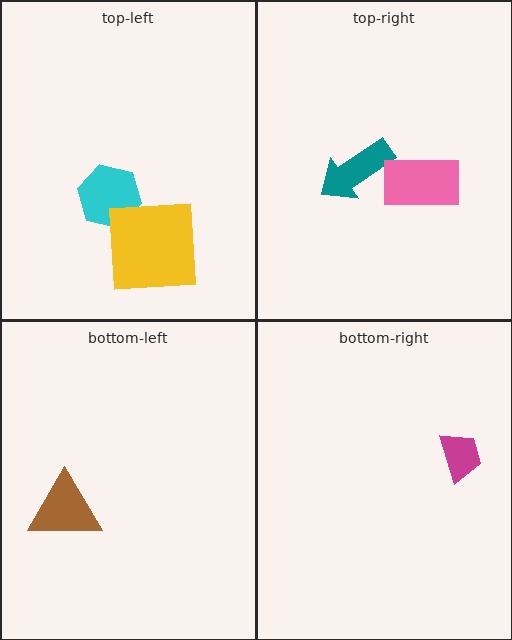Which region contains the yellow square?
The top-left region.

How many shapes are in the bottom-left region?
1.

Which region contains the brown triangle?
The bottom-left region.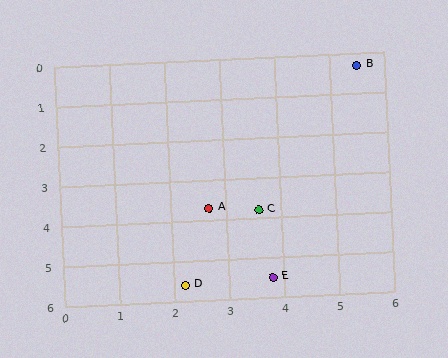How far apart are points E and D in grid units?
Points E and D are about 1.6 grid units apart.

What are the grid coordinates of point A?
Point A is at approximately (2.7, 3.7).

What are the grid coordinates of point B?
Point B is at approximately (5.5, 0.3).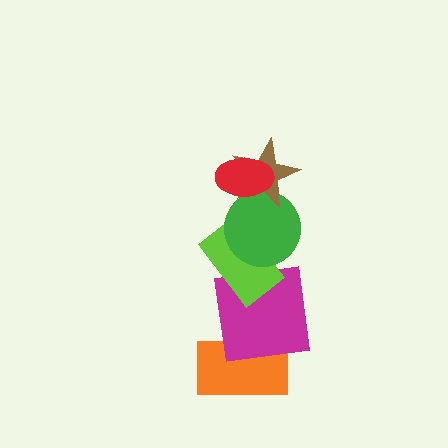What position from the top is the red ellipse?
The red ellipse is 1st from the top.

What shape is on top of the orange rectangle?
The magenta square is on top of the orange rectangle.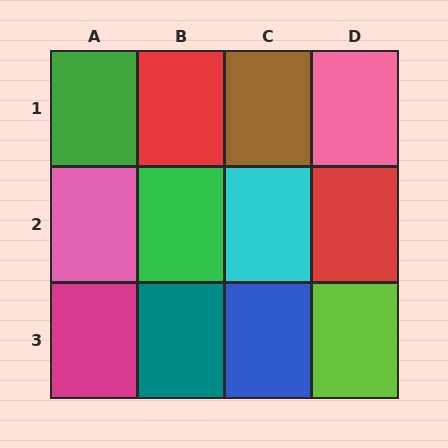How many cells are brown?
1 cell is brown.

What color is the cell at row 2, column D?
Red.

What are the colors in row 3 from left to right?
Magenta, teal, blue, lime.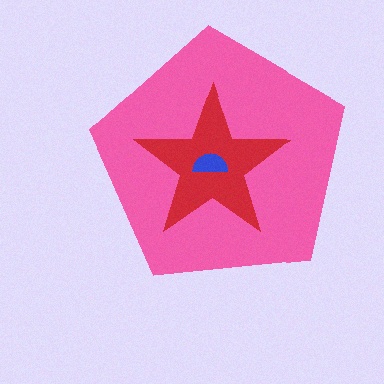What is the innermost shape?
The blue semicircle.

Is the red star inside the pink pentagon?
Yes.